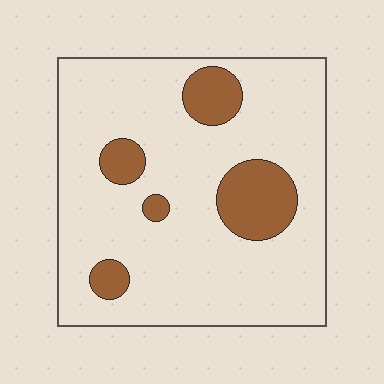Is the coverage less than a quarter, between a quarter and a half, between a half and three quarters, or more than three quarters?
Less than a quarter.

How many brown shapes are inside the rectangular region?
5.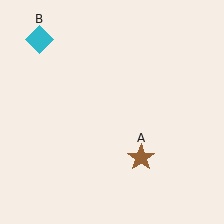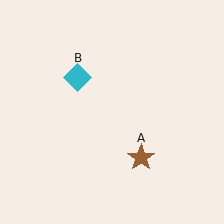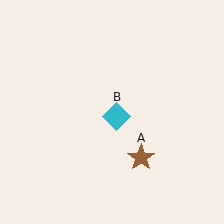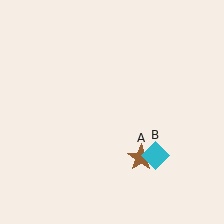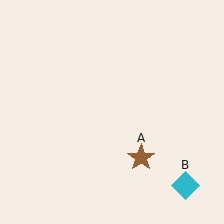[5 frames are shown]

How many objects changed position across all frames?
1 object changed position: cyan diamond (object B).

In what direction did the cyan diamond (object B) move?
The cyan diamond (object B) moved down and to the right.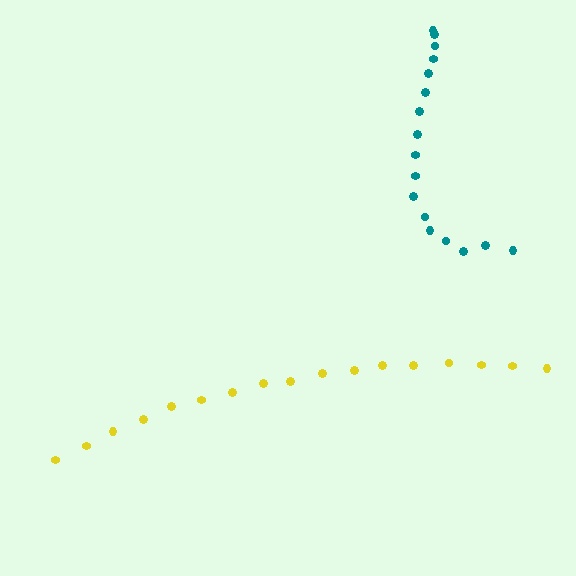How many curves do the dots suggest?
There are 2 distinct paths.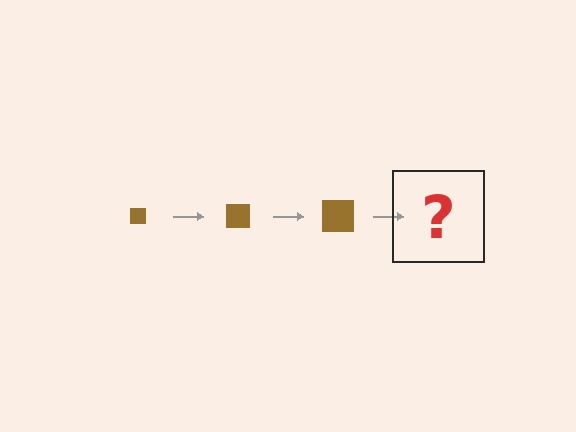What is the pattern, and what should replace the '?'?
The pattern is that the square gets progressively larger each step. The '?' should be a brown square, larger than the previous one.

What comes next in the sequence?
The next element should be a brown square, larger than the previous one.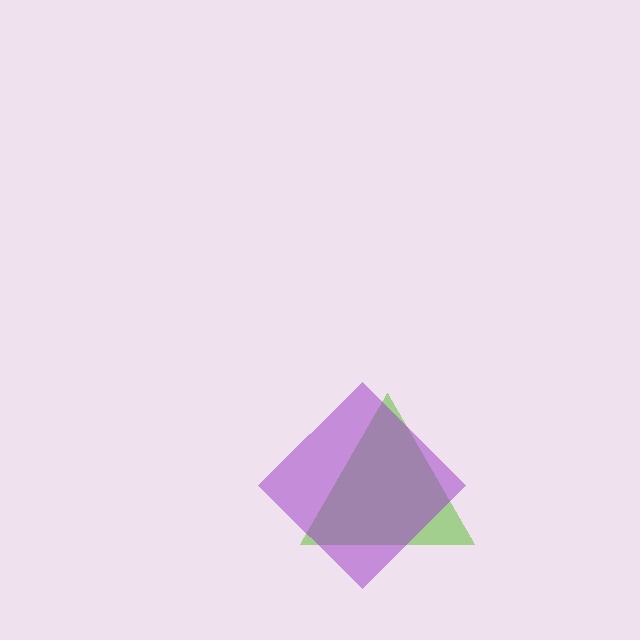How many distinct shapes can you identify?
There are 2 distinct shapes: a lime triangle, a purple diamond.